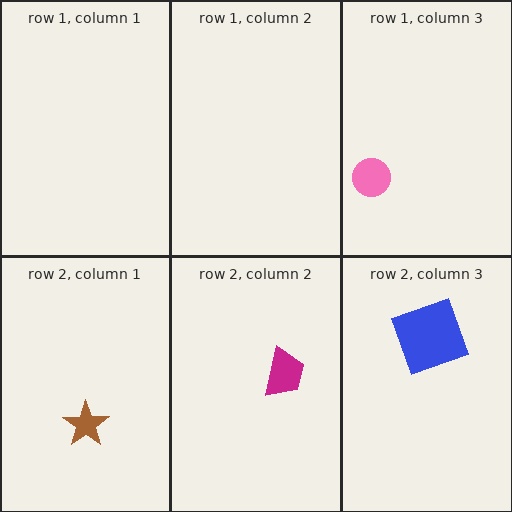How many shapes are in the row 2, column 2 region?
1.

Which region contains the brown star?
The row 2, column 1 region.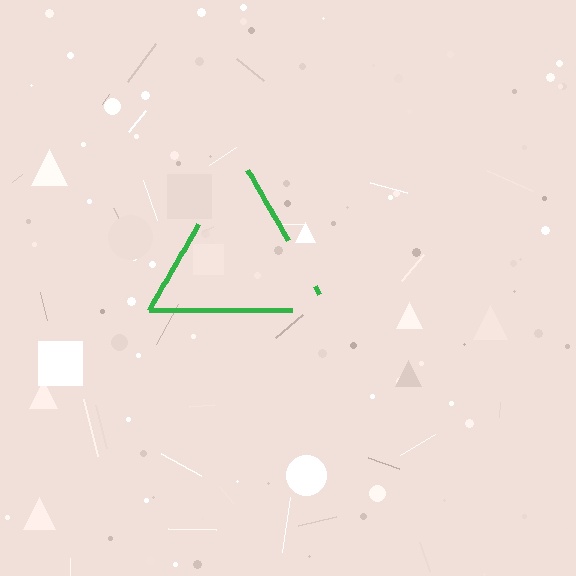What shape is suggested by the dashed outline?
The dashed outline suggests a triangle.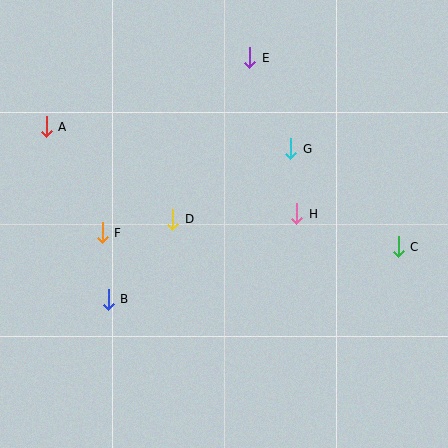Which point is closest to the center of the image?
Point D at (173, 219) is closest to the center.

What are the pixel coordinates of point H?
Point H is at (297, 214).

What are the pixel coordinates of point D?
Point D is at (173, 219).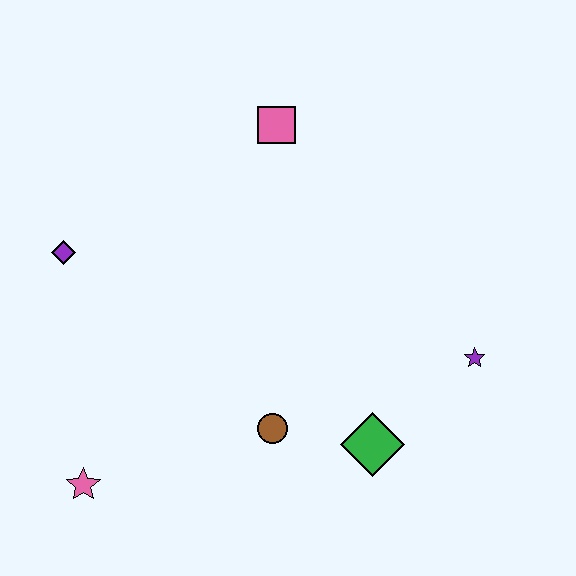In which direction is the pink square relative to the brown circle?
The pink square is above the brown circle.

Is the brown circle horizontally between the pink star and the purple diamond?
No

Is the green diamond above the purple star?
No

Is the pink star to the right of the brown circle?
No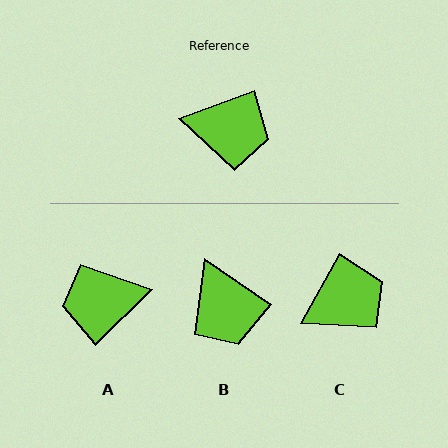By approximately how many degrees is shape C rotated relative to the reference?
Approximately 41 degrees counter-clockwise.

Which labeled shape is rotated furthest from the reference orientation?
A, about 156 degrees away.